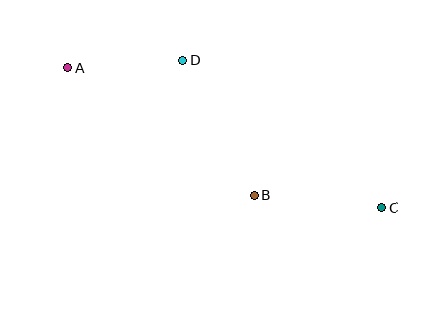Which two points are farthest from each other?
Points A and C are farthest from each other.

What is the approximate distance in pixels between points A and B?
The distance between A and B is approximately 226 pixels.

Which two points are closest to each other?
Points A and D are closest to each other.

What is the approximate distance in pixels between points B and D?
The distance between B and D is approximately 152 pixels.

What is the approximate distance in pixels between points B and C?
The distance between B and C is approximately 128 pixels.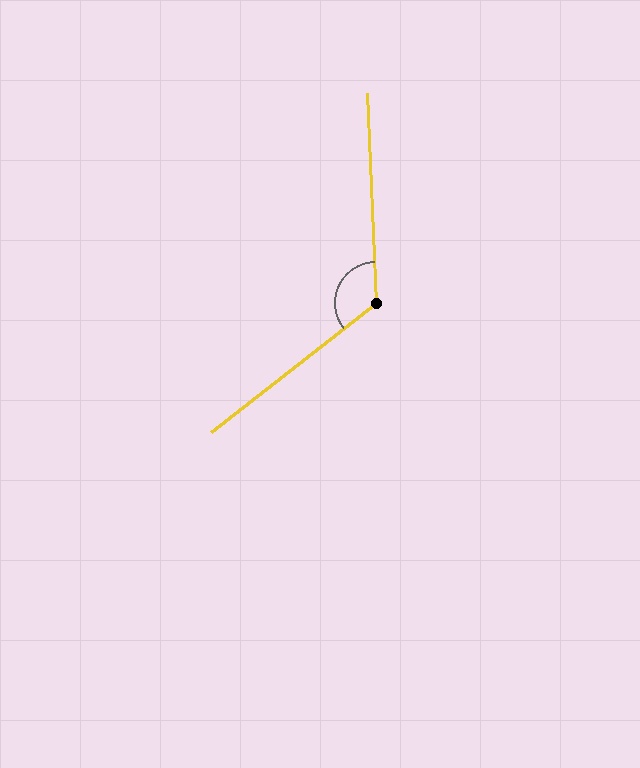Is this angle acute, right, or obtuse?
It is obtuse.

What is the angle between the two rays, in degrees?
Approximately 126 degrees.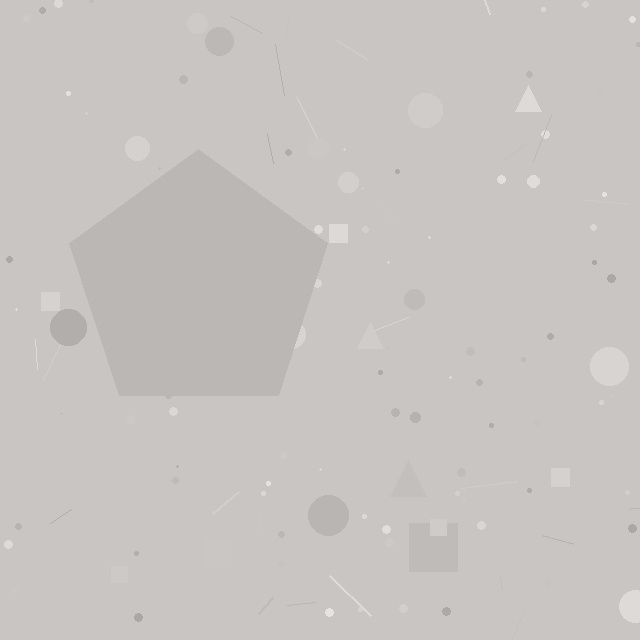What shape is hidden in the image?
A pentagon is hidden in the image.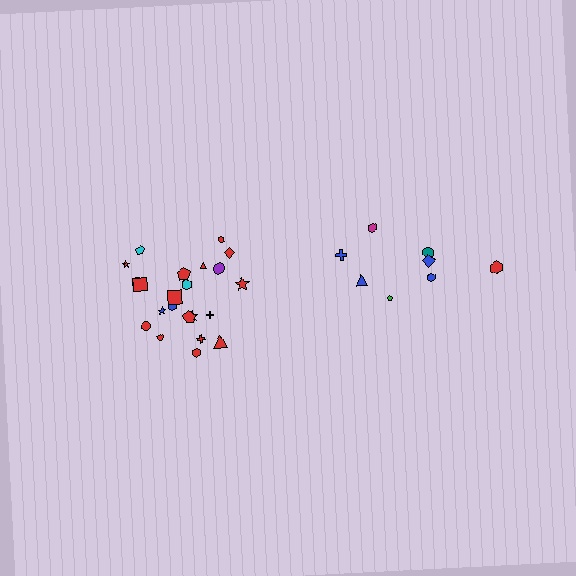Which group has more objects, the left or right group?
The left group.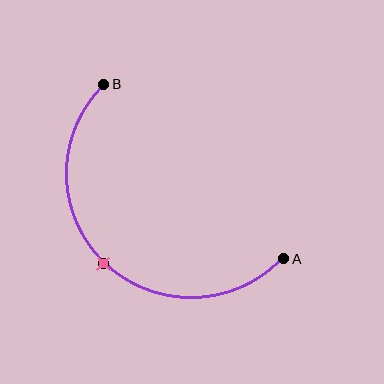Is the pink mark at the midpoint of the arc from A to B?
Yes. The pink mark lies on the arc at equal arc-length from both A and B — it is the arc midpoint.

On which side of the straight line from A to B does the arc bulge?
The arc bulges below and to the left of the straight line connecting A and B.